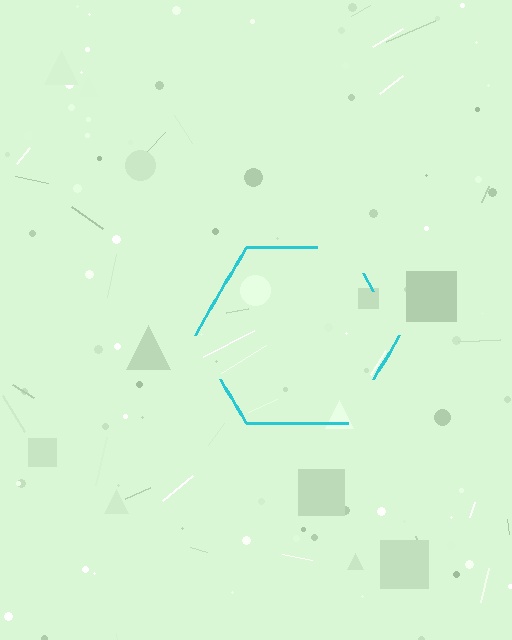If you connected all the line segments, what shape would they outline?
They would outline a hexagon.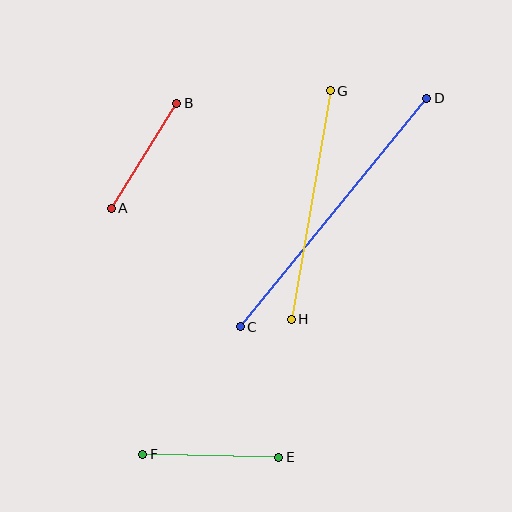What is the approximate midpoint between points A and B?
The midpoint is at approximately (144, 156) pixels.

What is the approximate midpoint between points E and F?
The midpoint is at approximately (211, 456) pixels.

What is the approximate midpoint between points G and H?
The midpoint is at approximately (311, 205) pixels.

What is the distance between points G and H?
The distance is approximately 232 pixels.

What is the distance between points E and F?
The distance is approximately 136 pixels.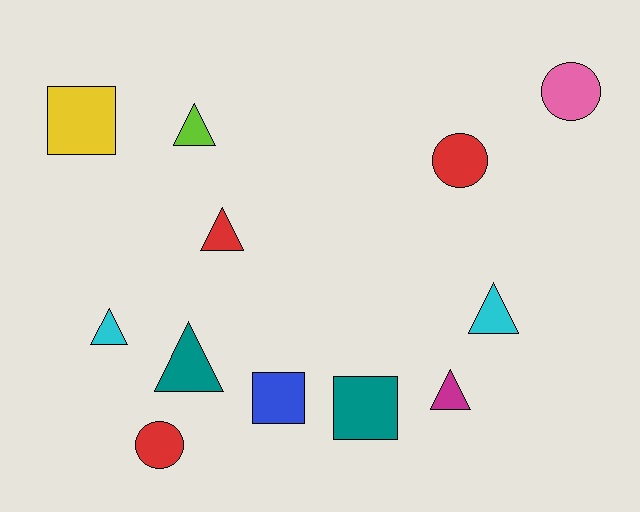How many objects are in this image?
There are 12 objects.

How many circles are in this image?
There are 3 circles.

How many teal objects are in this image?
There are 2 teal objects.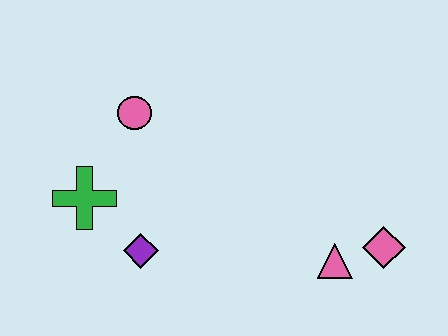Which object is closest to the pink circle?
The green cross is closest to the pink circle.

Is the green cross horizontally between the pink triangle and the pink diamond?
No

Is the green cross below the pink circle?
Yes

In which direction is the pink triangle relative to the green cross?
The pink triangle is to the right of the green cross.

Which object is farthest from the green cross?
The pink diamond is farthest from the green cross.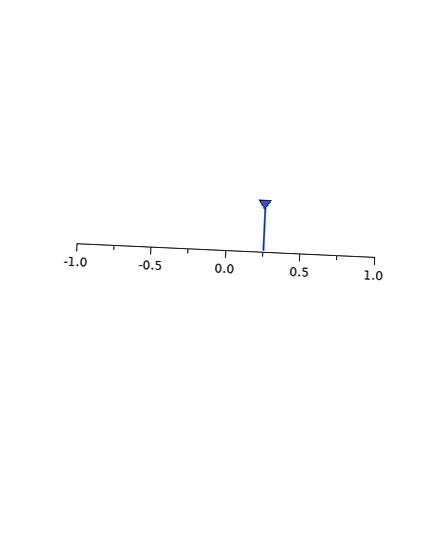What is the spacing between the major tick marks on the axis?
The major ticks are spaced 0.5 apart.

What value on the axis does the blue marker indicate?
The marker indicates approximately 0.25.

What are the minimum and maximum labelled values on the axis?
The axis runs from -1.0 to 1.0.